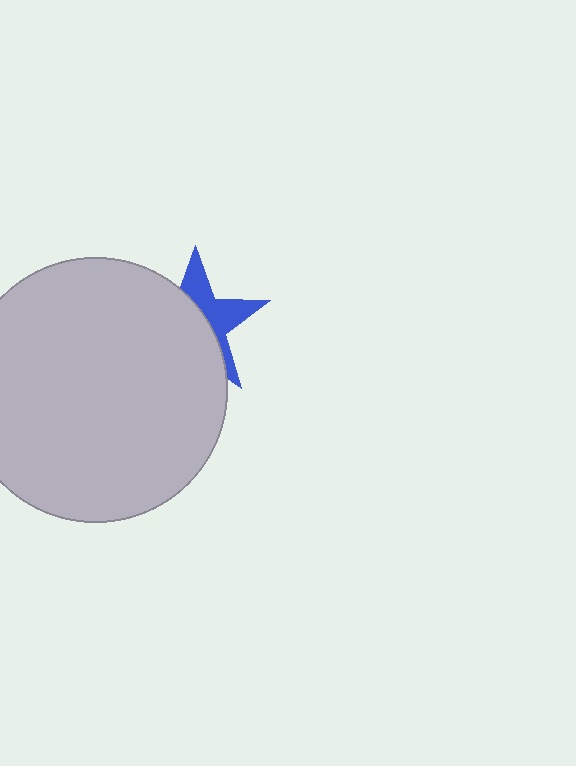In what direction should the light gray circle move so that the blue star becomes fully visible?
The light gray circle should move left. That is the shortest direction to clear the overlap and leave the blue star fully visible.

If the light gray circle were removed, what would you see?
You would see the complete blue star.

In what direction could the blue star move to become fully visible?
The blue star could move right. That would shift it out from behind the light gray circle entirely.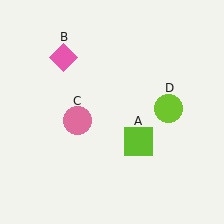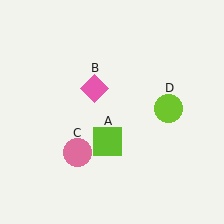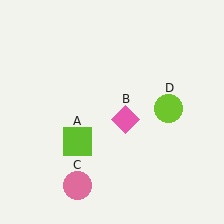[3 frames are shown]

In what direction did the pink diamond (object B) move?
The pink diamond (object B) moved down and to the right.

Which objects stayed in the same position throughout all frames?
Lime circle (object D) remained stationary.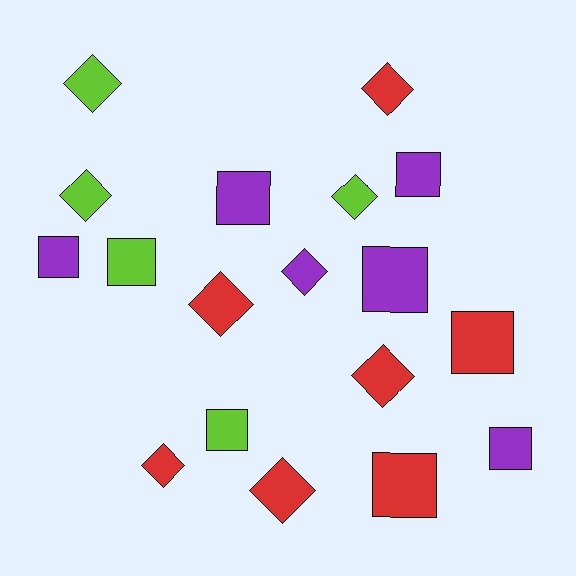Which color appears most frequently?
Red, with 7 objects.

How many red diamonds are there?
There are 5 red diamonds.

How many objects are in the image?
There are 18 objects.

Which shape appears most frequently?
Square, with 9 objects.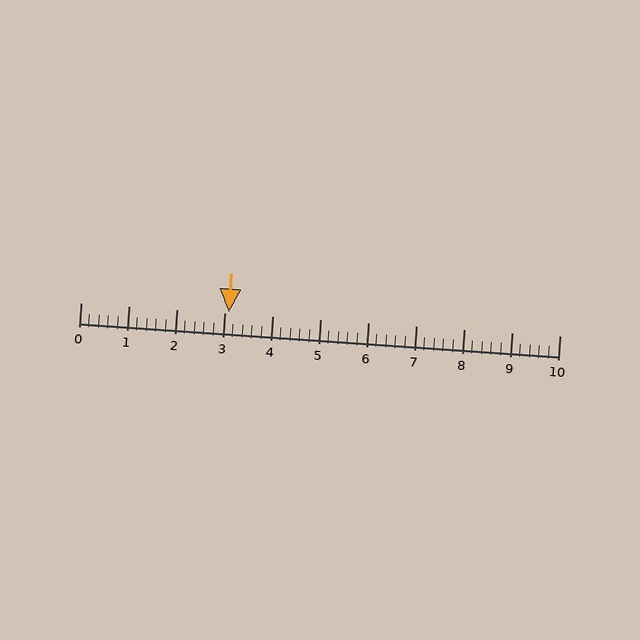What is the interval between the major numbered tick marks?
The major tick marks are spaced 1 units apart.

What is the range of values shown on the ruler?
The ruler shows values from 0 to 10.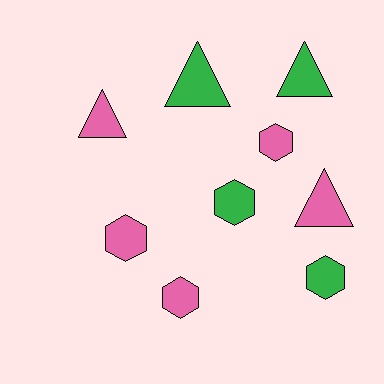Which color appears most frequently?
Pink, with 5 objects.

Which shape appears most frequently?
Hexagon, with 5 objects.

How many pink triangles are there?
There are 2 pink triangles.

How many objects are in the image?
There are 9 objects.